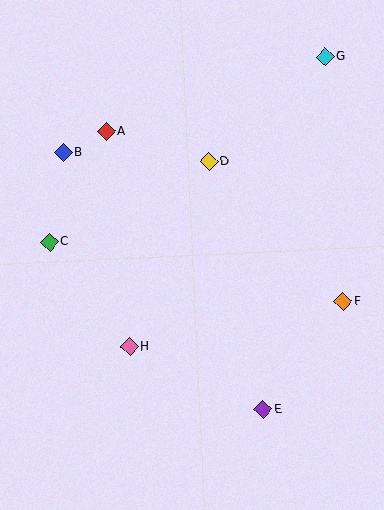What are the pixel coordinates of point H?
Point H is at (130, 347).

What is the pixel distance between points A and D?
The distance between A and D is 107 pixels.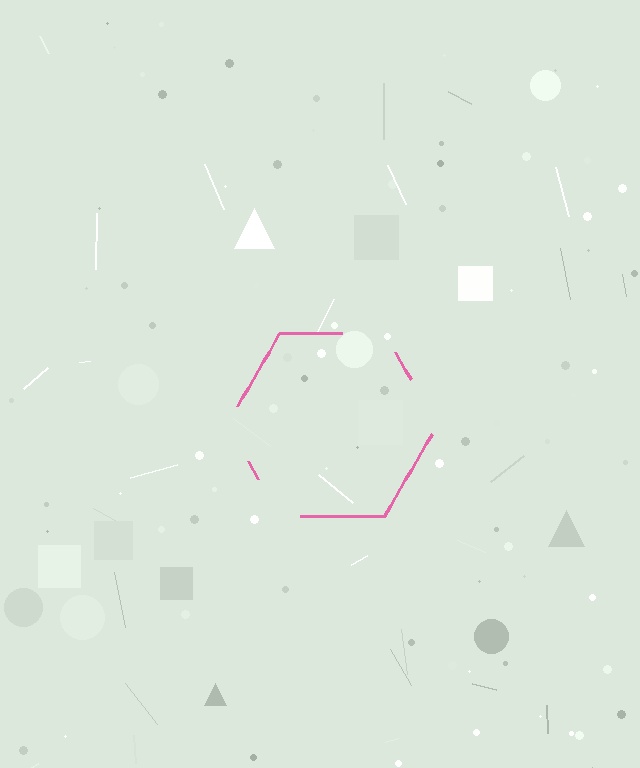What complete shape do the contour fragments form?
The contour fragments form a hexagon.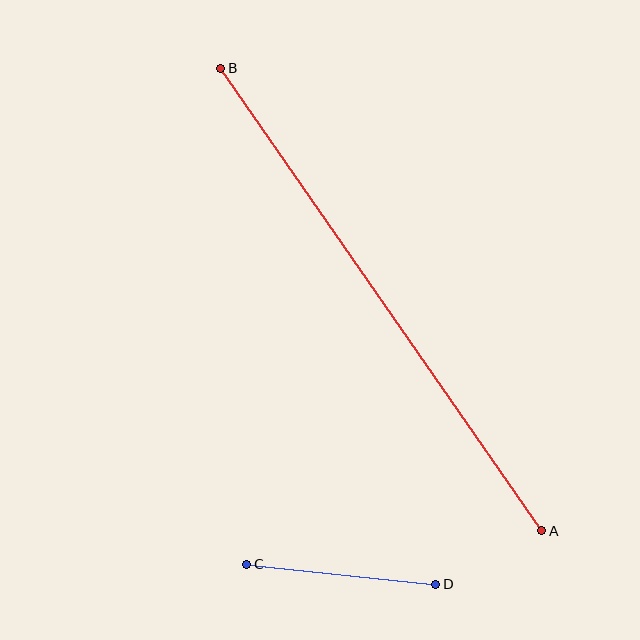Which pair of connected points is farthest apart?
Points A and B are farthest apart.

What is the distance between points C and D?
The distance is approximately 190 pixels.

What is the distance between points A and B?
The distance is approximately 563 pixels.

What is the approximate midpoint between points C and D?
The midpoint is at approximately (341, 574) pixels.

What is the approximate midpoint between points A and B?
The midpoint is at approximately (381, 299) pixels.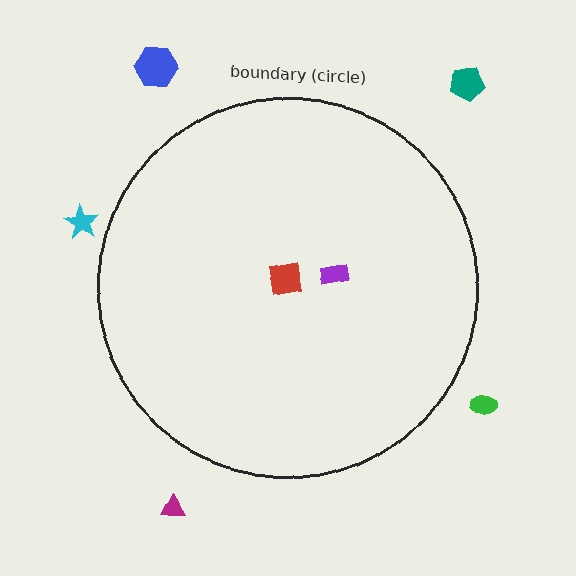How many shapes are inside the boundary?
2 inside, 5 outside.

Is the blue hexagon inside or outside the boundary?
Outside.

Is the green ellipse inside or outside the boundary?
Outside.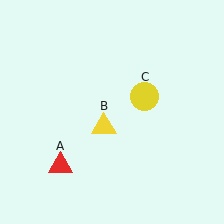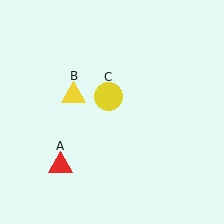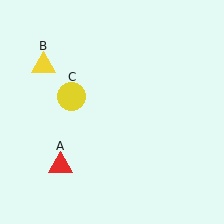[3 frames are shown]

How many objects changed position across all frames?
2 objects changed position: yellow triangle (object B), yellow circle (object C).